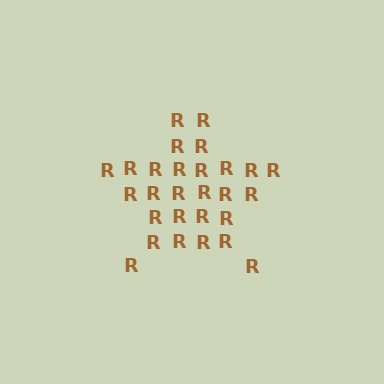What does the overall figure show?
The overall figure shows a star.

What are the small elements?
The small elements are letter R's.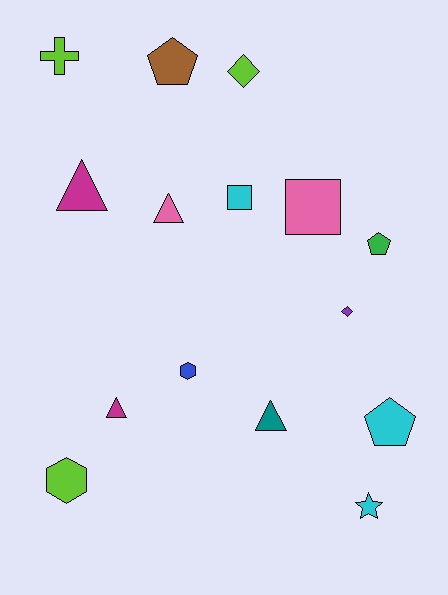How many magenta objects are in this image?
There are 2 magenta objects.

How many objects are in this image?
There are 15 objects.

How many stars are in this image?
There is 1 star.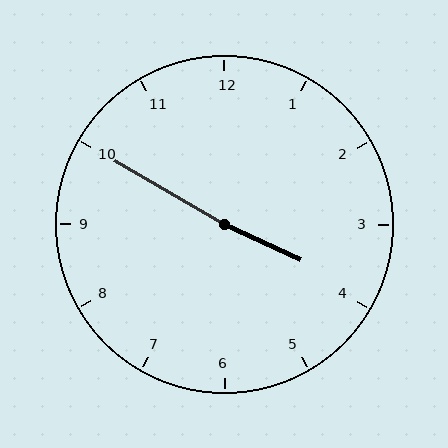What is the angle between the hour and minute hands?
Approximately 175 degrees.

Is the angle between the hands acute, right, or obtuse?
It is obtuse.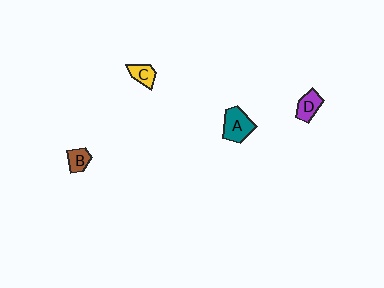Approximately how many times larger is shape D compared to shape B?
Approximately 1.2 times.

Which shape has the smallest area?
Shape B (brown).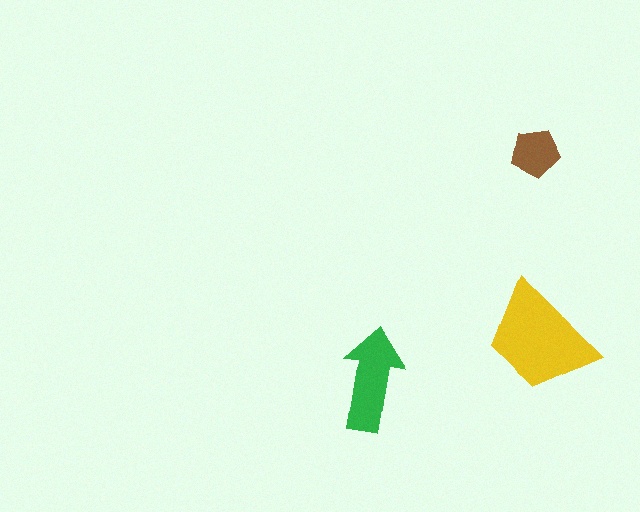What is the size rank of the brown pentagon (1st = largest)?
3rd.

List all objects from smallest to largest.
The brown pentagon, the green arrow, the yellow trapezoid.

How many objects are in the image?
There are 3 objects in the image.